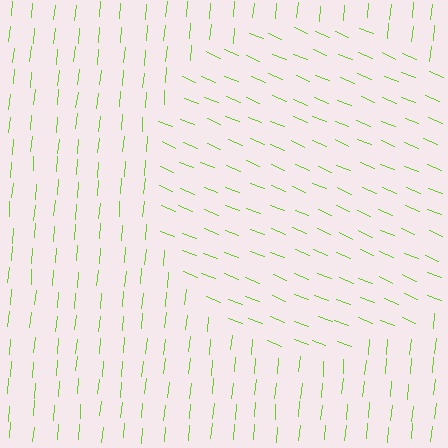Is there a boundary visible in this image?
Yes, there is a texture boundary formed by a change in line orientation.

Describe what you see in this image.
The image is filled with small lime line segments. A circle region in the image has lines oriented differently from the surrounding lines, creating a visible texture boundary.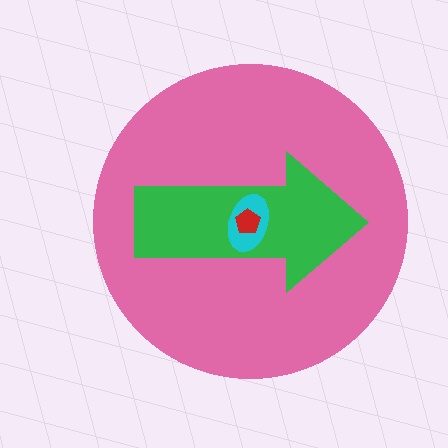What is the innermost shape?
The red pentagon.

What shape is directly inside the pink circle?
The green arrow.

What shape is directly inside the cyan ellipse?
The red pentagon.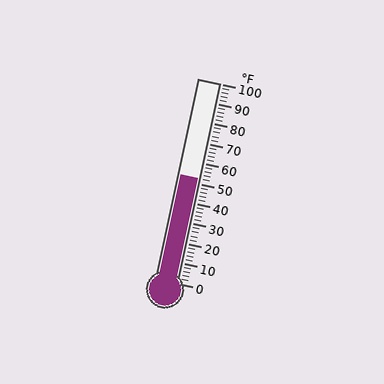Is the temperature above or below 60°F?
The temperature is below 60°F.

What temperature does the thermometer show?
The thermometer shows approximately 52°F.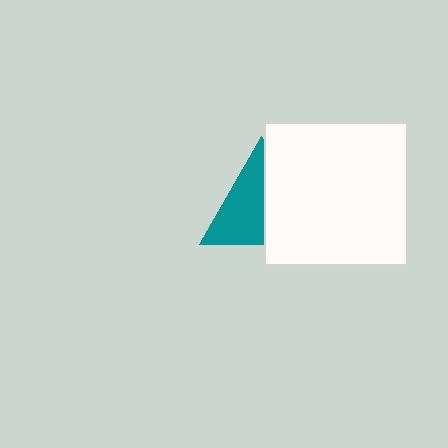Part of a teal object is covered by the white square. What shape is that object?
It is a triangle.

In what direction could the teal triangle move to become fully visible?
The teal triangle could move left. That would shift it out from behind the white square entirely.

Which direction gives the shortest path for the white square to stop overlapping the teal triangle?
Moving right gives the shortest separation.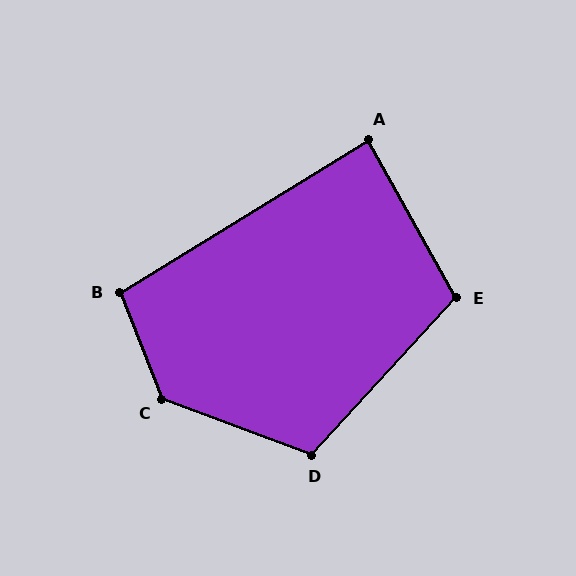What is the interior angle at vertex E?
Approximately 108 degrees (obtuse).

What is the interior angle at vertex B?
Approximately 100 degrees (obtuse).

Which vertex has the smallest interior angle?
A, at approximately 88 degrees.